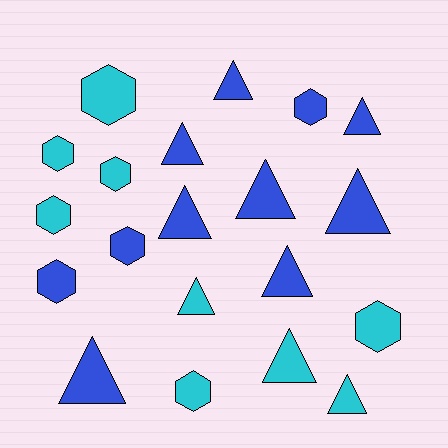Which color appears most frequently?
Blue, with 11 objects.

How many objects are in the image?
There are 20 objects.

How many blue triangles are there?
There are 8 blue triangles.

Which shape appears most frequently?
Triangle, with 11 objects.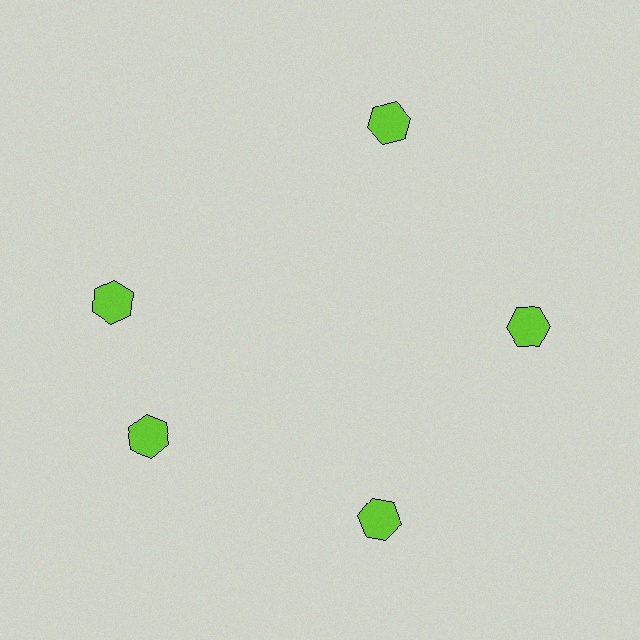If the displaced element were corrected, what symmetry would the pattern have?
It would have 5-fold rotational symmetry — the pattern would map onto itself every 72 degrees.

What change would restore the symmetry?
The symmetry would be restored by rotating it back into even spacing with its neighbors so that all 5 hexagons sit at equal angles and equal distance from the center.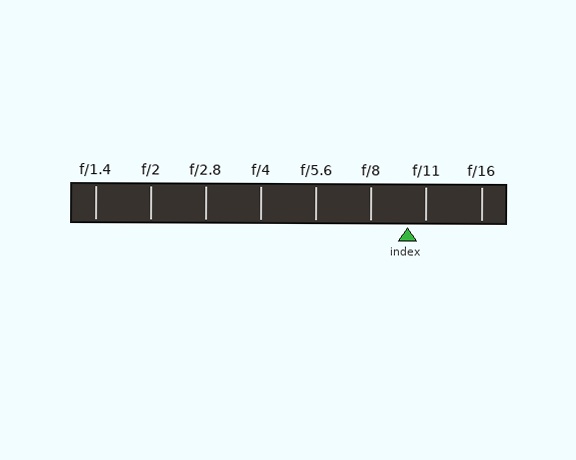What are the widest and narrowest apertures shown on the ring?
The widest aperture shown is f/1.4 and the narrowest is f/16.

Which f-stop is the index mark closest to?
The index mark is closest to f/11.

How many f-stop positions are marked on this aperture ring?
There are 8 f-stop positions marked.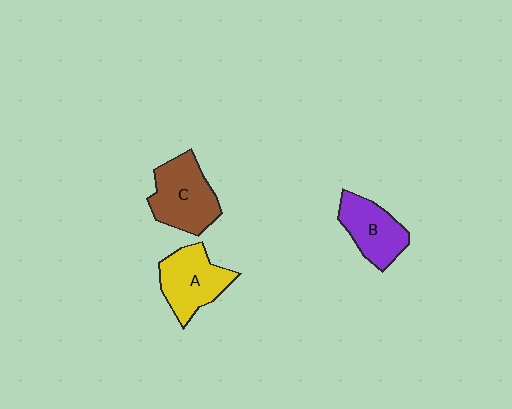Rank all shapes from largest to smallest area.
From largest to smallest: C (brown), A (yellow), B (purple).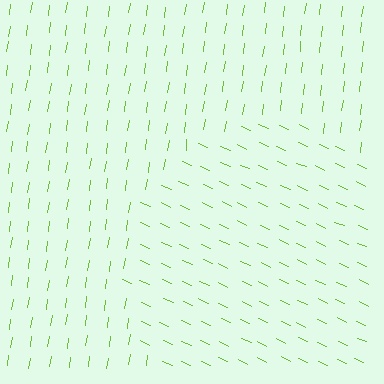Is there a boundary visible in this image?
Yes, there is a texture boundary formed by a change in line orientation.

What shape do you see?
I see a circle.